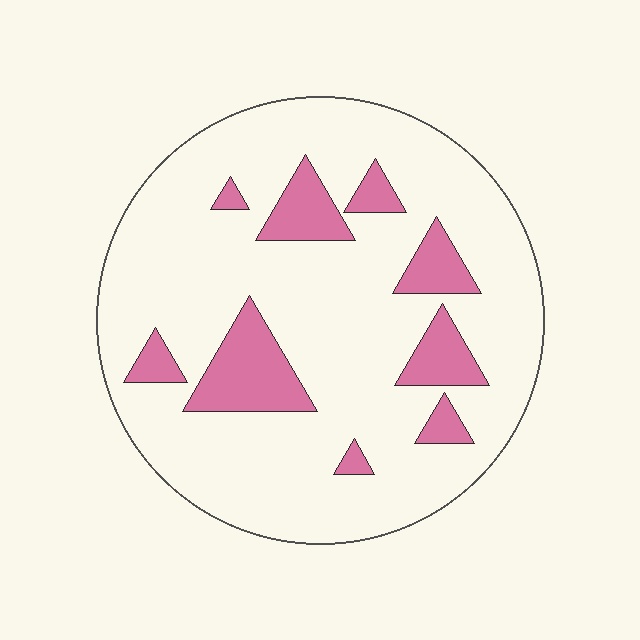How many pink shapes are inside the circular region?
9.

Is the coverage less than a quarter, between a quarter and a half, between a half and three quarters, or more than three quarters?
Less than a quarter.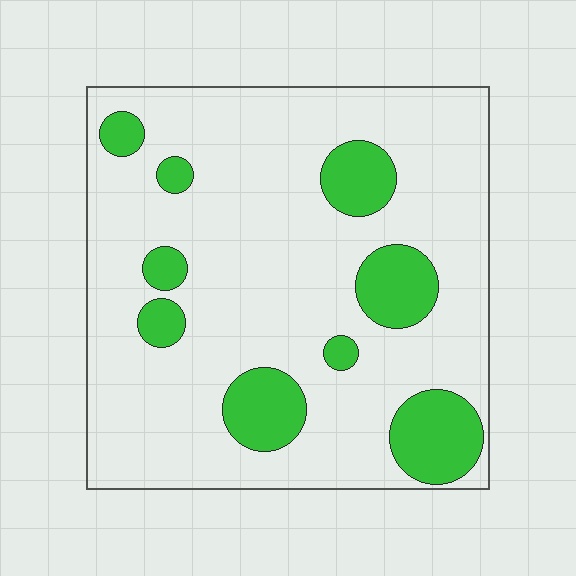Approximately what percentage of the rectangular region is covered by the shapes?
Approximately 20%.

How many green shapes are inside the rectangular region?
9.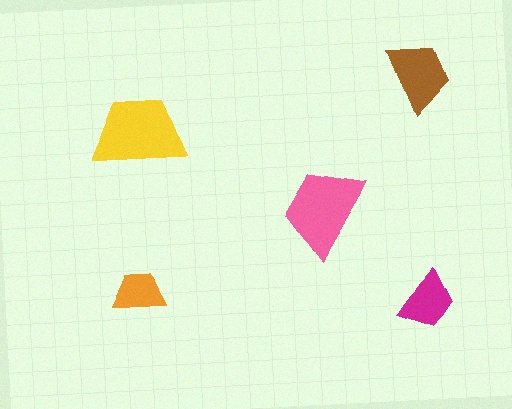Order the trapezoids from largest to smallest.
the yellow one, the pink one, the brown one, the magenta one, the orange one.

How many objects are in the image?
There are 5 objects in the image.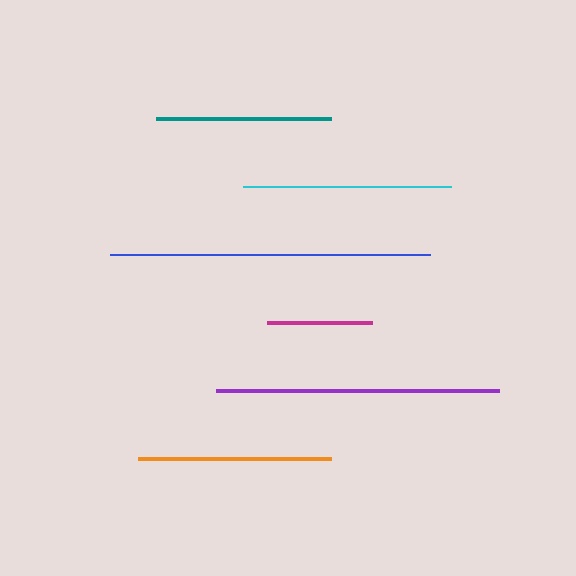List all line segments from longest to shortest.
From longest to shortest: blue, purple, cyan, orange, teal, magenta.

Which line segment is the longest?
The blue line is the longest at approximately 319 pixels.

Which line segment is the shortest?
The magenta line is the shortest at approximately 105 pixels.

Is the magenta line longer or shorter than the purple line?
The purple line is longer than the magenta line.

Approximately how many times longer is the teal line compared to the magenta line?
The teal line is approximately 1.7 times the length of the magenta line.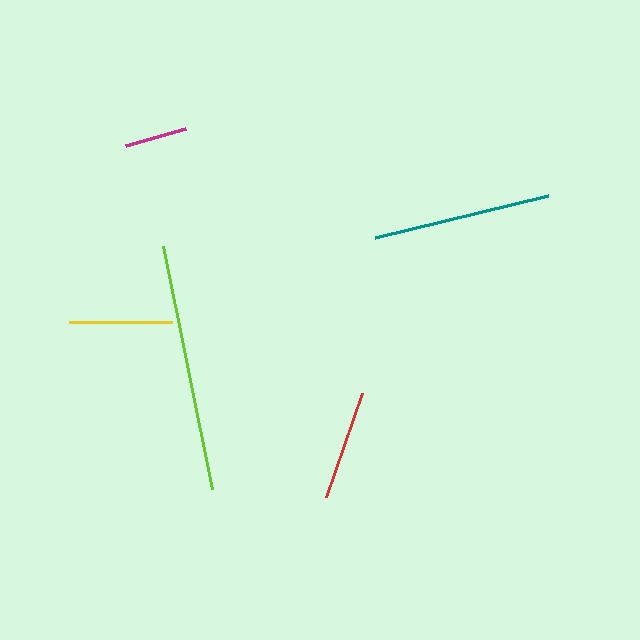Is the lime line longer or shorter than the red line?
The lime line is longer than the red line.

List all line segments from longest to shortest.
From longest to shortest: lime, teal, red, yellow, magenta.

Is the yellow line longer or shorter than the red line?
The red line is longer than the yellow line.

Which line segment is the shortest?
The magenta line is the shortest at approximately 63 pixels.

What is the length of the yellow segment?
The yellow segment is approximately 103 pixels long.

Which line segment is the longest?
The lime line is the longest at approximately 248 pixels.